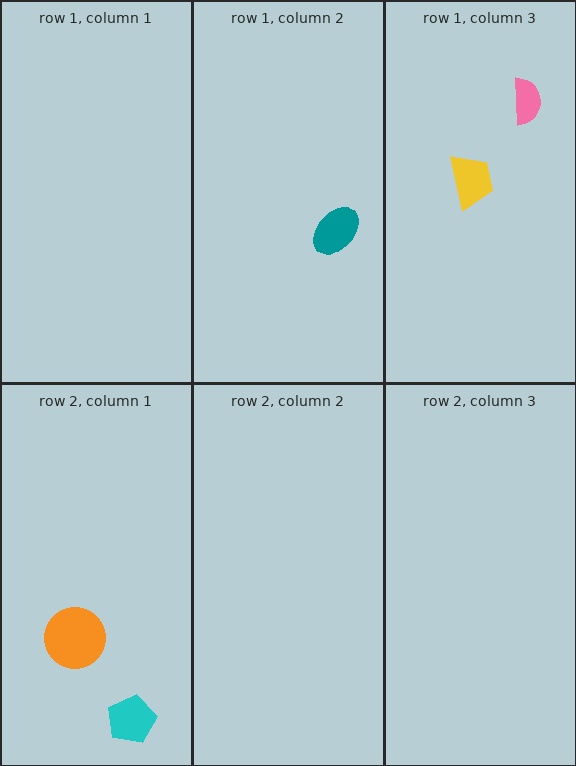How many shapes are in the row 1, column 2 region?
1.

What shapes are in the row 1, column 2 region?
The teal ellipse.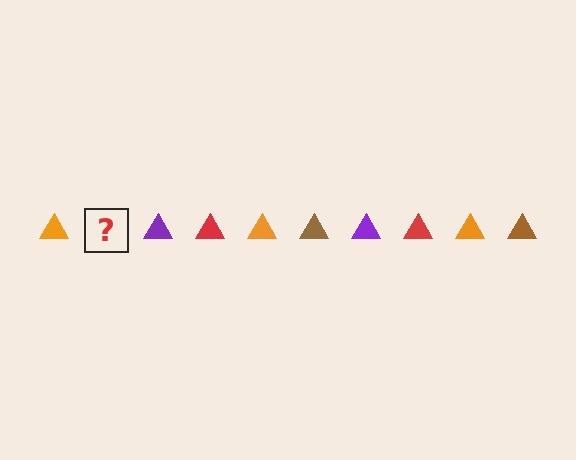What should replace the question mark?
The question mark should be replaced with a brown triangle.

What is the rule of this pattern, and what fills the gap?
The rule is that the pattern cycles through orange, brown, purple, red triangles. The gap should be filled with a brown triangle.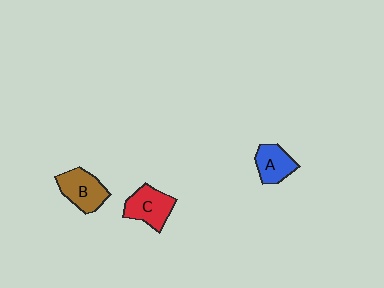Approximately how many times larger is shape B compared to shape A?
Approximately 1.2 times.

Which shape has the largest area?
Shape B (brown).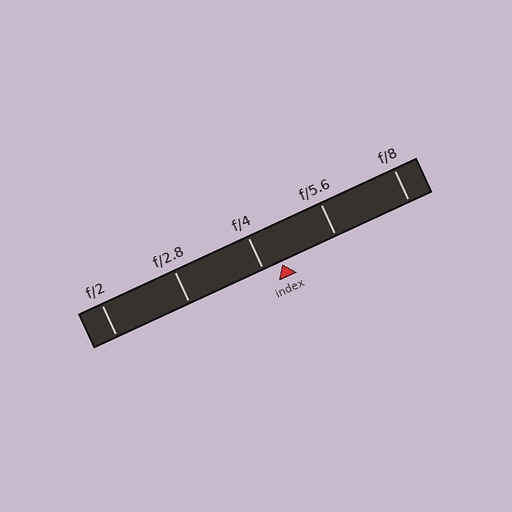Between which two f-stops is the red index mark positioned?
The index mark is between f/4 and f/5.6.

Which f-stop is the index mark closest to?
The index mark is closest to f/4.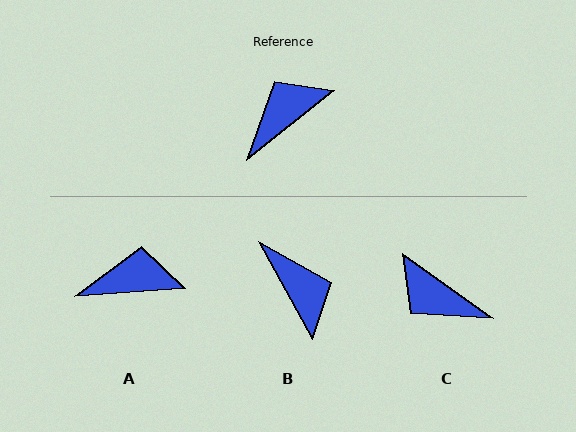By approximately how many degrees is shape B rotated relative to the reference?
Approximately 99 degrees clockwise.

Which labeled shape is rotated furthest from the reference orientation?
C, about 106 degrees away.